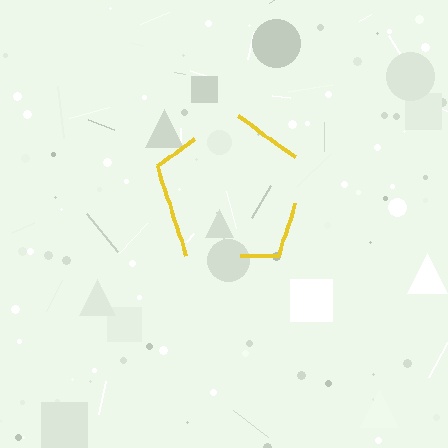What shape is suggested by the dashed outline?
The dashed outline suggests a pentagon.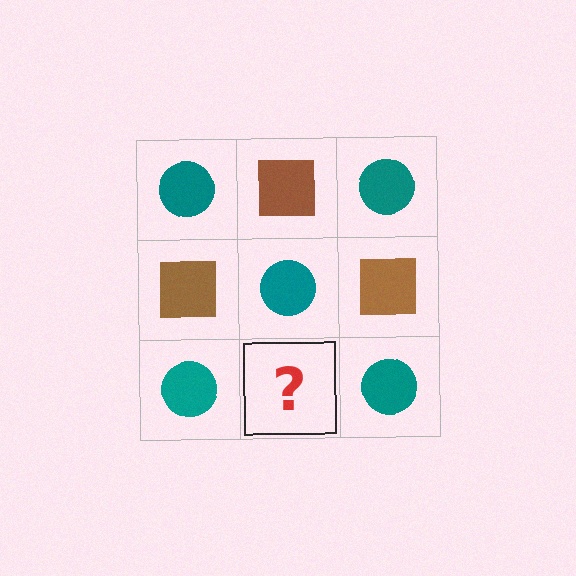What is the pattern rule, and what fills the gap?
The rule is that it alternates teal circle and brown square in a checkerboard pattern. The gap should be filled with a brown square.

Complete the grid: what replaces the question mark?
The question mark should be replaced with a brown square.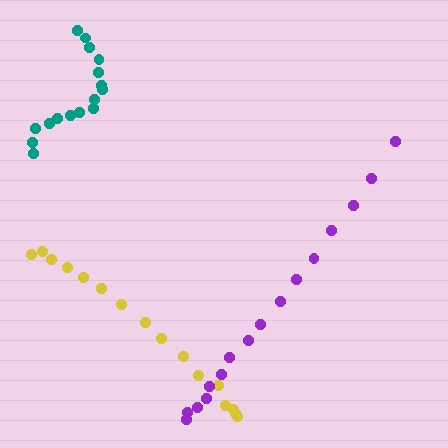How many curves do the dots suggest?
There are 3 distinct paths.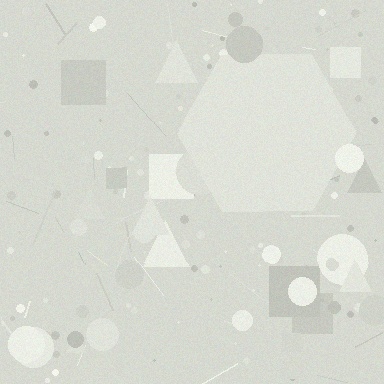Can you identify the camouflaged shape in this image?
The camouflaged shape is a hexagon.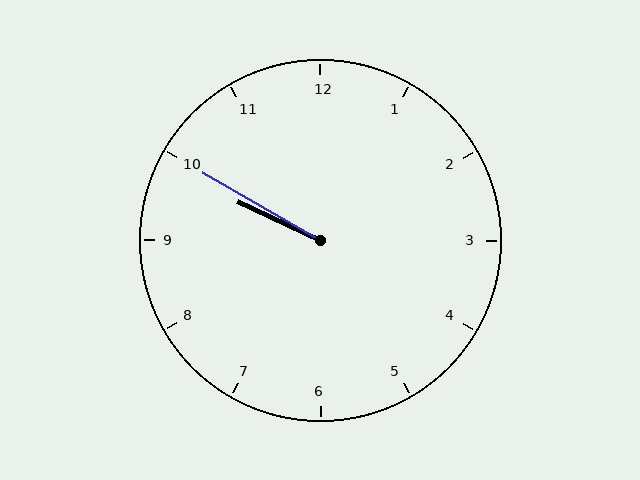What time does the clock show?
9:50.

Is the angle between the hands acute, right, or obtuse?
It is acute.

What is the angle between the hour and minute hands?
Approximately 5 degrees.